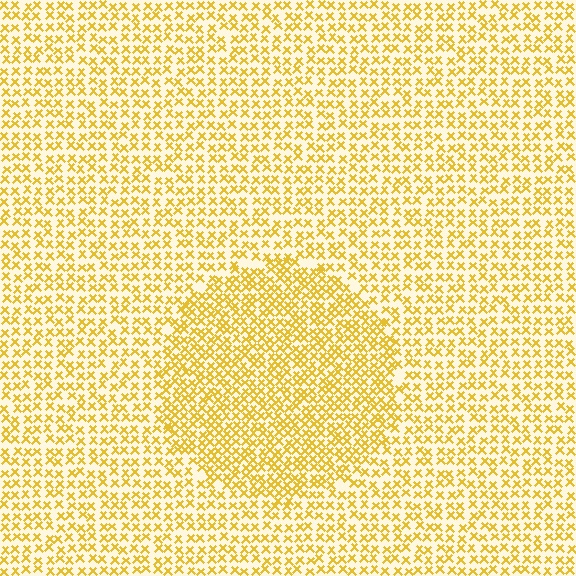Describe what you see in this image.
The image contains small yellow elements arranged at two different densities. A circle-shaped region is visible where the elements are more densely packed than the surrounding area.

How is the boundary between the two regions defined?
The boundary is defined by a change in element density (approximately 1.6x ratio). All elements are the same color, size, and shape.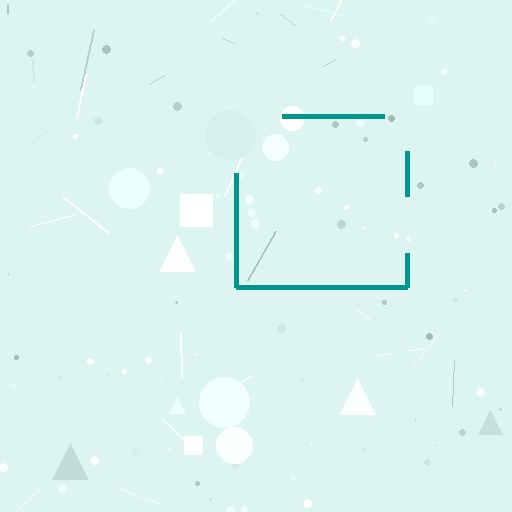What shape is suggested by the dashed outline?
The dashed outline suggests a square.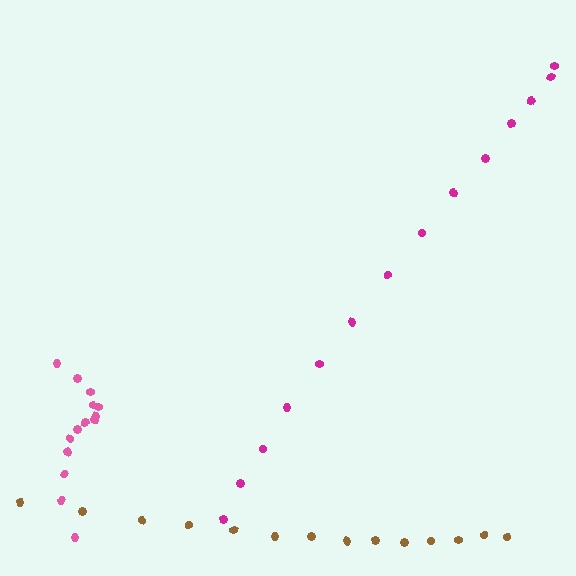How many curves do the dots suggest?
There are 3 distinct paths.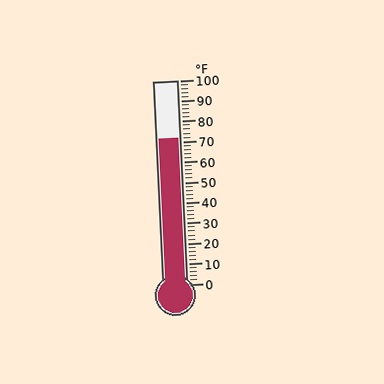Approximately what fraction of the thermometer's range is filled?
The thermometer is filled to approximately 70% of its range.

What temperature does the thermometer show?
The thermometer shows approximately 72°F.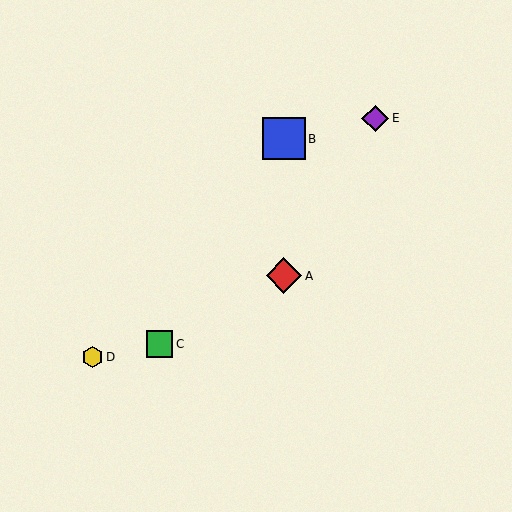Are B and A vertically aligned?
Yes, both are at x≈284.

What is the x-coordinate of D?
Object D is at x≈92.